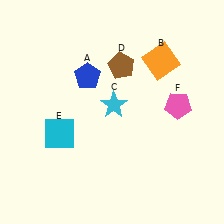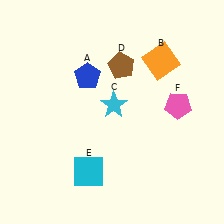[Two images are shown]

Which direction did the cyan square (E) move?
The cyan square (E) moved down.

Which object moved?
The cyan square (E) moved down.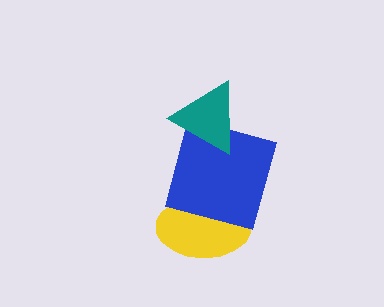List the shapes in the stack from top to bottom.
From top to bottom: the teal triangle, the blue square, the yellow ellipse.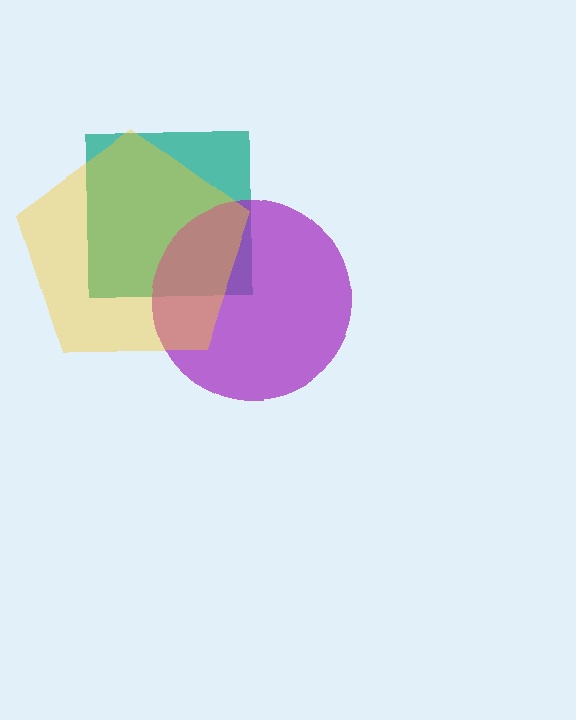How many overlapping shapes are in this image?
There are 3 overlapping shapes in the image.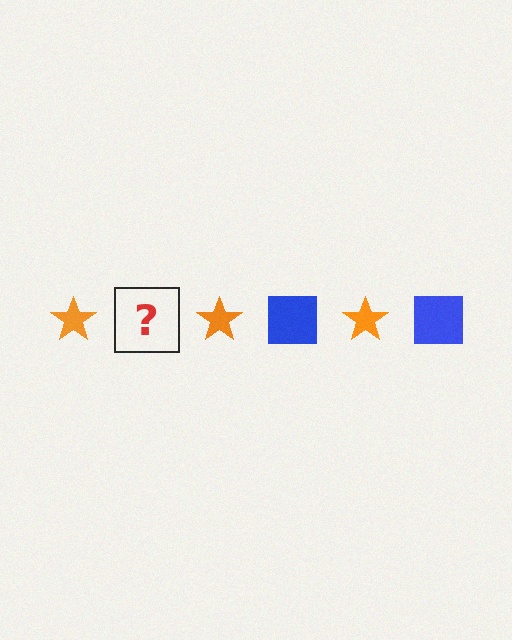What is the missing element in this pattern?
The missing element is a blue square.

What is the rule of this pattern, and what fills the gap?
The rule is that the pattern alternates between orange star and blue square. The gap should be filled with a blue square.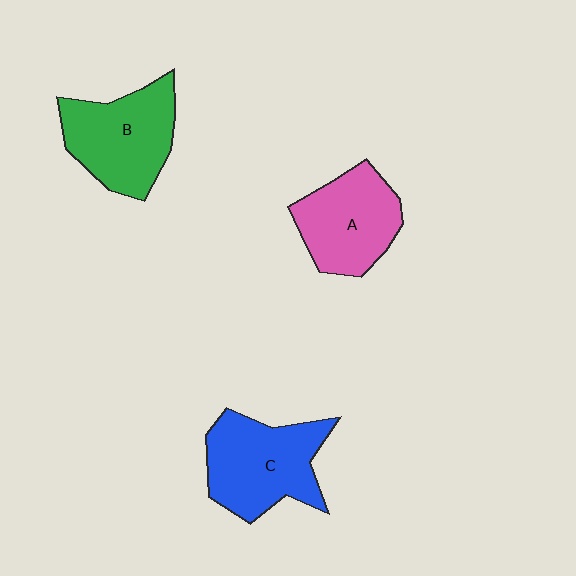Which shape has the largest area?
Shape C (blue).